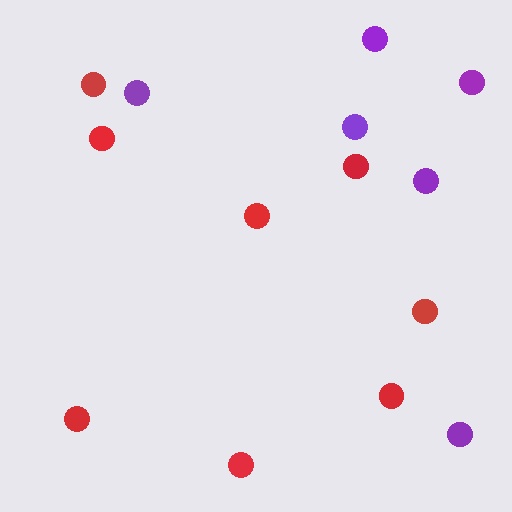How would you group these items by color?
There are 2 groups: one group of red circles (8) and one group of purple circles (6).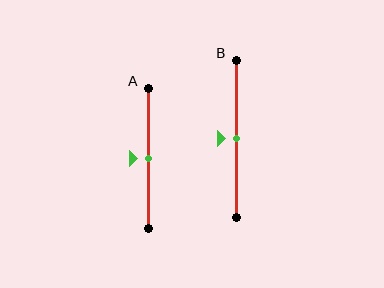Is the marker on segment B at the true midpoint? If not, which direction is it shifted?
Yes, the marker on segment B is at the true midpoint.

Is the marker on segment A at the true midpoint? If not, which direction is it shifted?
Yes, the marker on segment A is at the true midpoint.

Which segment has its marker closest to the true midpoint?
Segment A has its marker closest to the true midpoint.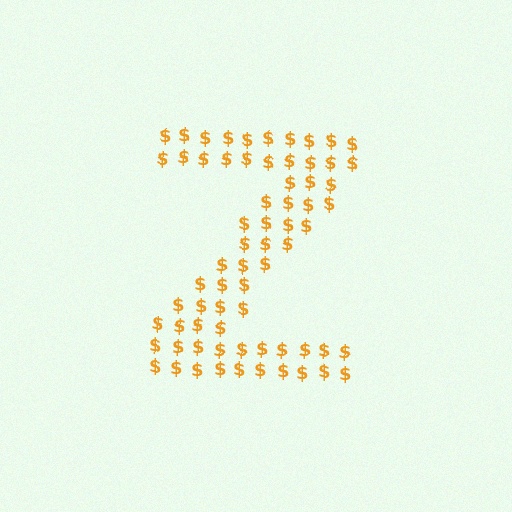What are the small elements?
The small elements are dollar signs.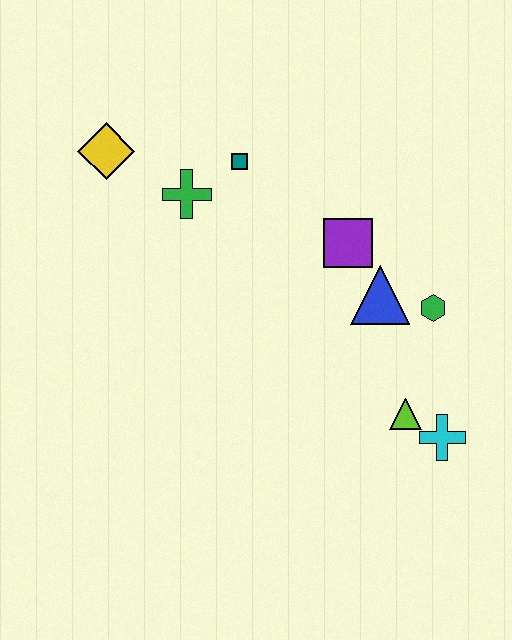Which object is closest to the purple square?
The blue triangle is closest to the purple square.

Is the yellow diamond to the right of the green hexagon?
No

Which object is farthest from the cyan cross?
The yellow diamond is farthest from the cyan cross.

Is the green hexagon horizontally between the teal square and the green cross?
No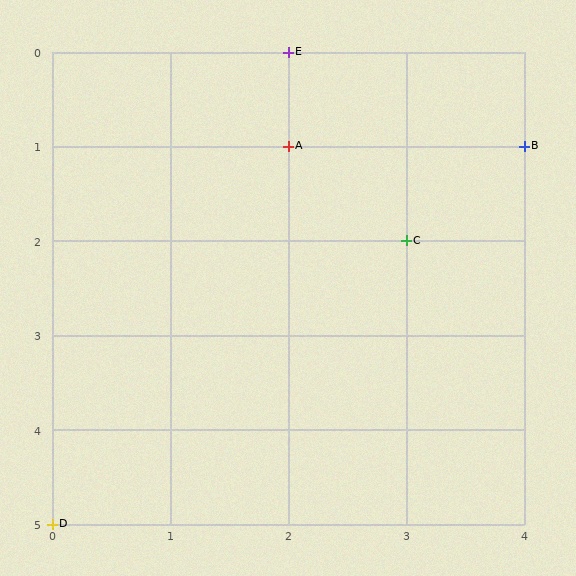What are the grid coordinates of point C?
Point C is at grid coordinates (3, 2).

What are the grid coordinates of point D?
Point D is at grid coordinates (0, 5).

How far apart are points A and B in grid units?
Points A and B are 2 columns apart.